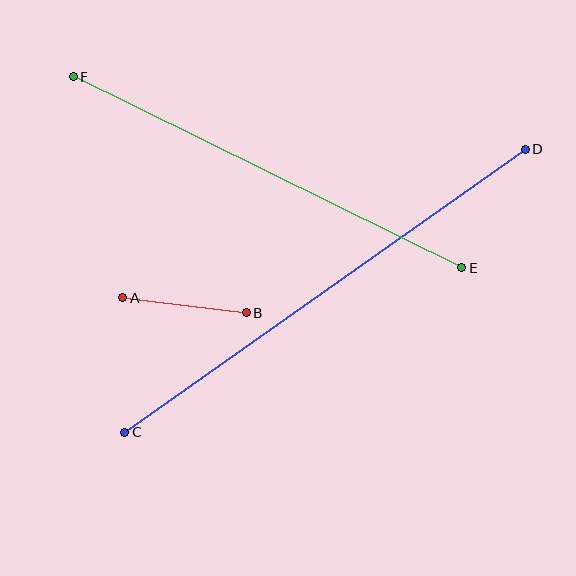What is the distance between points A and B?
The distance is approximately 125 pixels.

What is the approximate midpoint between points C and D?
The midpoint is at approximately (325, 291) pixels.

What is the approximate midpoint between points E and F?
The midpoint is at approximately (268, 172) pixels.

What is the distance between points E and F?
The distance is approximately 433 pixels.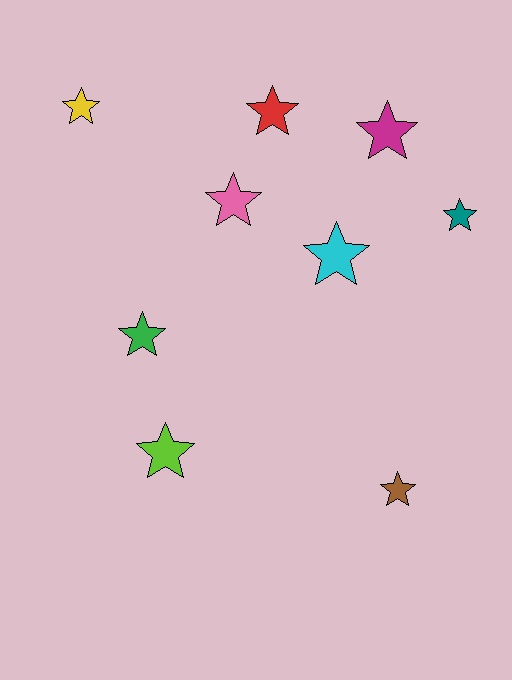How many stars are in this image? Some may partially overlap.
There are 9 stars.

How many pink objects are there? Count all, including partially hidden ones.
There is 1 pink object.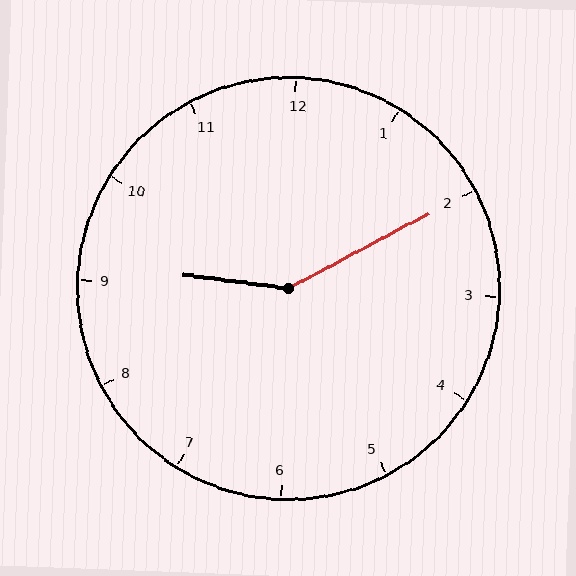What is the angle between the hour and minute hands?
Approximately 145 degrees.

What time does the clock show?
9:10.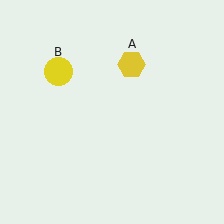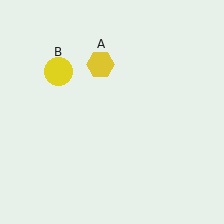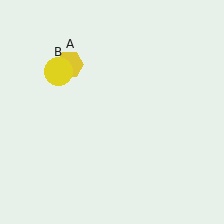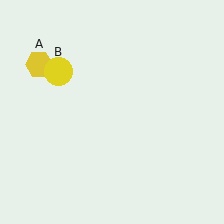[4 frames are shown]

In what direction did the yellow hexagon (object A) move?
The yellow hexagon (object A) moved left.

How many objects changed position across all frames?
1 object changed position: yellow hexagon (object A).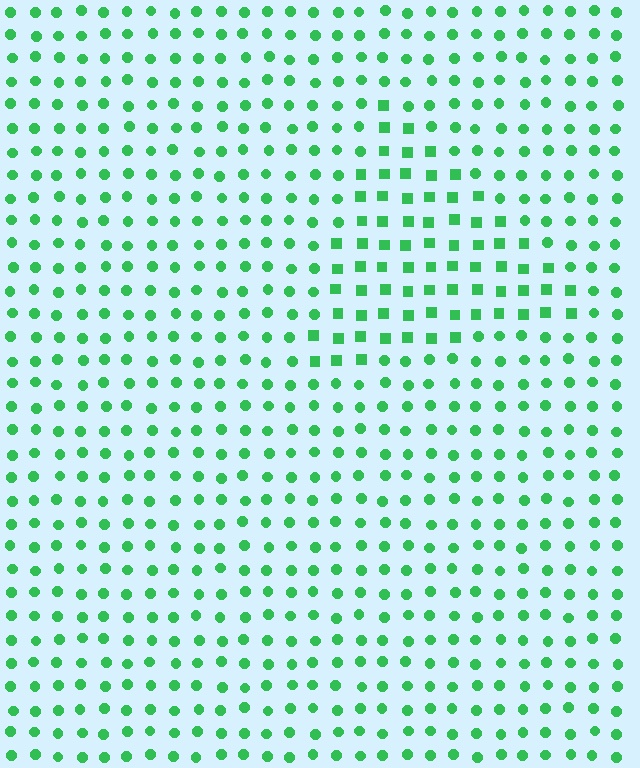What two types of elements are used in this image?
The image uses squares inside the triangle region and circles outside it.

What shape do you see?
I see a triangle.